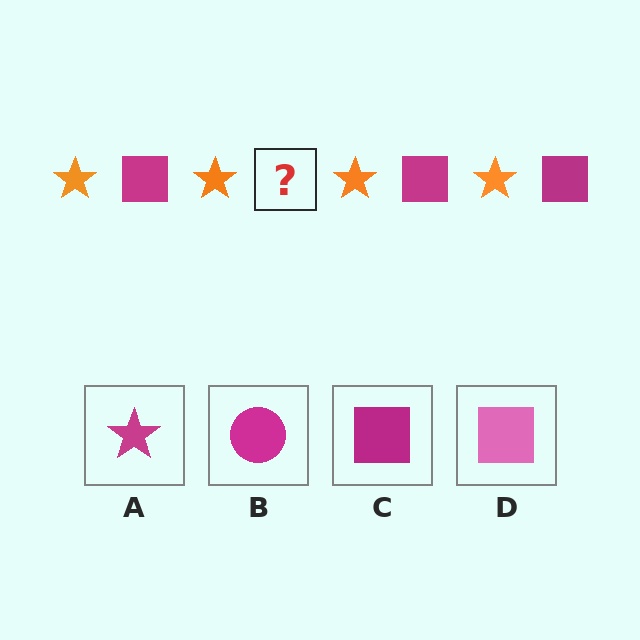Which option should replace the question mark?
Option C.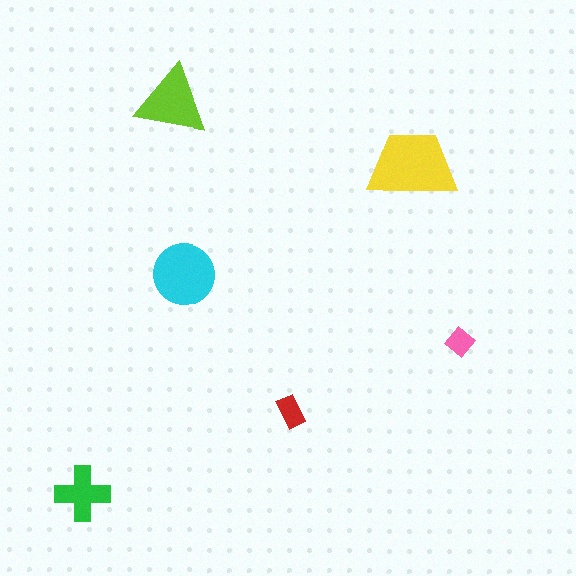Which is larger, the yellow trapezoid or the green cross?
The yellow trapezoid.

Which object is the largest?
The yellow trapezoid.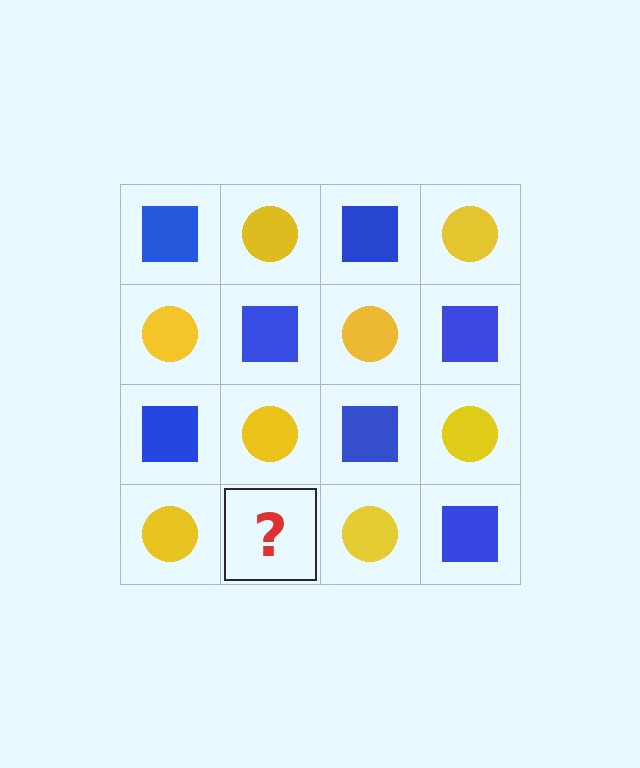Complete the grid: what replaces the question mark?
The question mark should be replaced with a blue square.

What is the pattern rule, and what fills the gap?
The rule is that it alternates blue square and yellow circle in a checkerboard pattern. The gap should be filled with a blue square.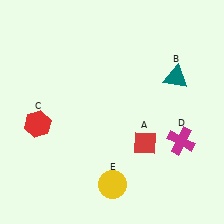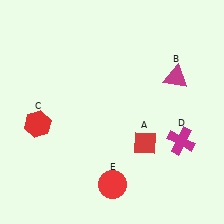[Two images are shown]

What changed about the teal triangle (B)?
In Image 1, B is teal. In Image 2, it changed to magenta.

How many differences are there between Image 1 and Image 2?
There are 2 differences between the two images.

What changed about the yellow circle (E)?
In Image 1, E is yellow. In Image 2, it changed to red.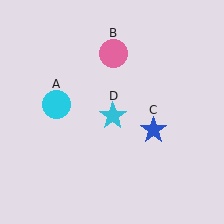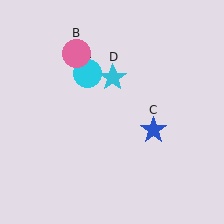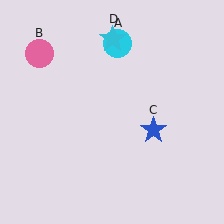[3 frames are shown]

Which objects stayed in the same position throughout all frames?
Blue star (object C) remained stationary.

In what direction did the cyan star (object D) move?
The cyan star (object D) moved up.